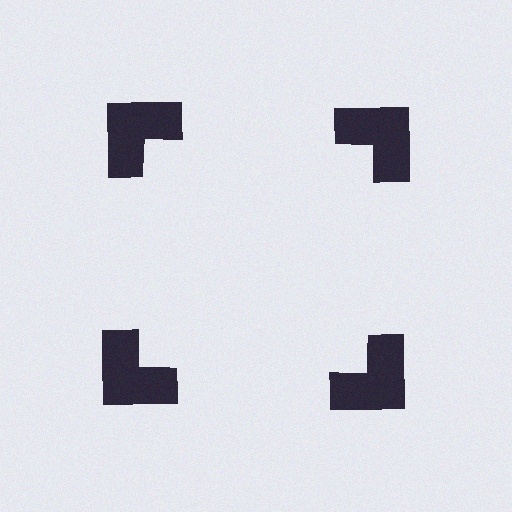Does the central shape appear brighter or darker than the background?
It typically appears slightly brighter than the background, even though no actual brightness change is drawn.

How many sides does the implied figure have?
4 sides.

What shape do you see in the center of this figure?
An illusory square — its edges are inferred from the aligned wedge cuts in the notched squares, not physically drawn.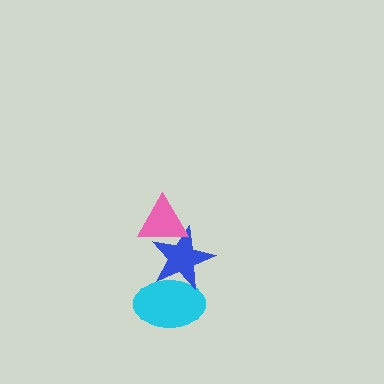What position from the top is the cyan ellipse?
The cyan ellipse is 3rd from the top.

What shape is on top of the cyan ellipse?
The blue star is on top of the cyan ellipse.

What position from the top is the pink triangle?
The pink triangle is 1st from the top.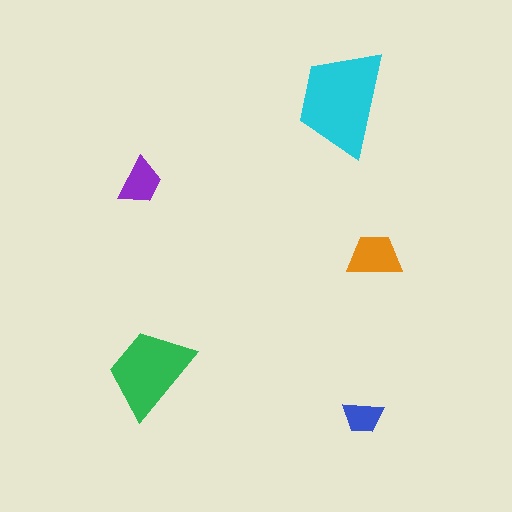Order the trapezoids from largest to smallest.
the cyan one, the green one, the orange one, the purple one, the blue one.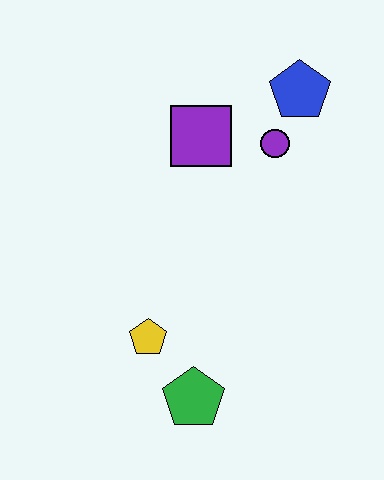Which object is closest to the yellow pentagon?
The green pentagon is closest to the yellow pentagon.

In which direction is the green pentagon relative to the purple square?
The green pentagon is below the purple square.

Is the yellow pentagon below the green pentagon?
No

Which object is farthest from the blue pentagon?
The green pentagon is farthest from the blue pentagon.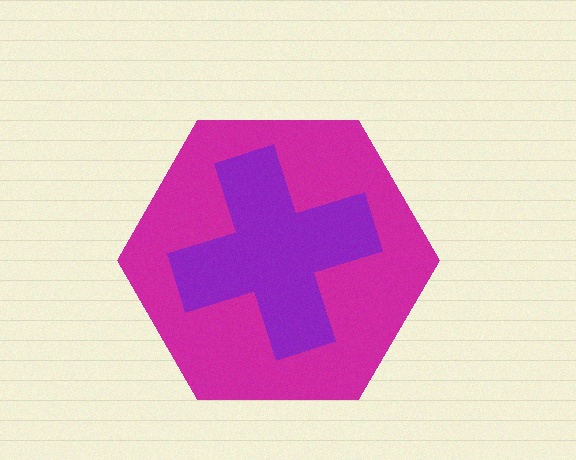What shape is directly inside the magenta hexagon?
The purple cross.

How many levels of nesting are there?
2.